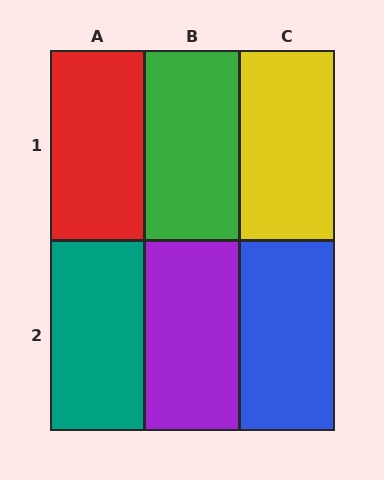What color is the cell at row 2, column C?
Blue.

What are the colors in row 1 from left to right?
Red, green, yellow.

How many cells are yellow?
1 cell is yellow.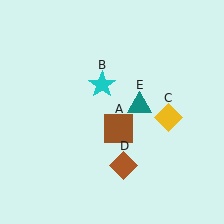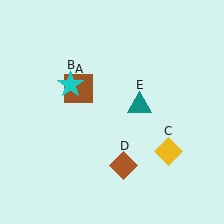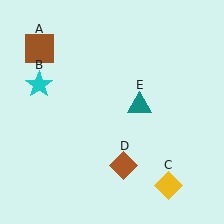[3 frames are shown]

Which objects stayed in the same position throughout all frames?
Brown diamond (object D) and teal triangle (object E) remained stationary.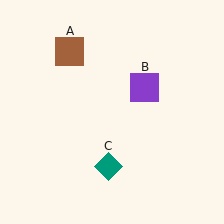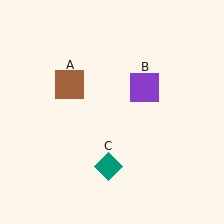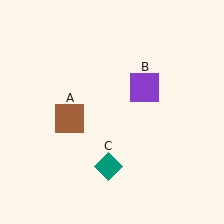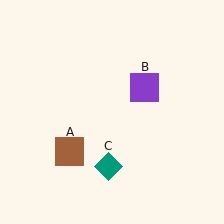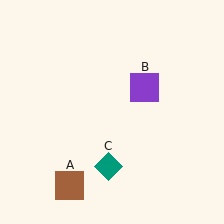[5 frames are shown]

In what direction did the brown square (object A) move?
The brown square (object A) moved down.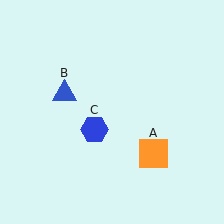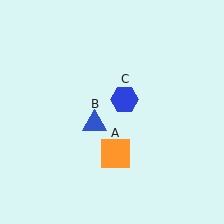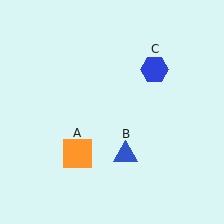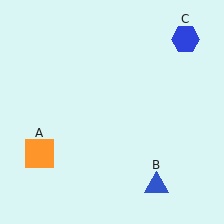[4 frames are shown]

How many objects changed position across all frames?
3 objects changed position: orange square (object A), blue triangle (object B), blue hexagon (object C).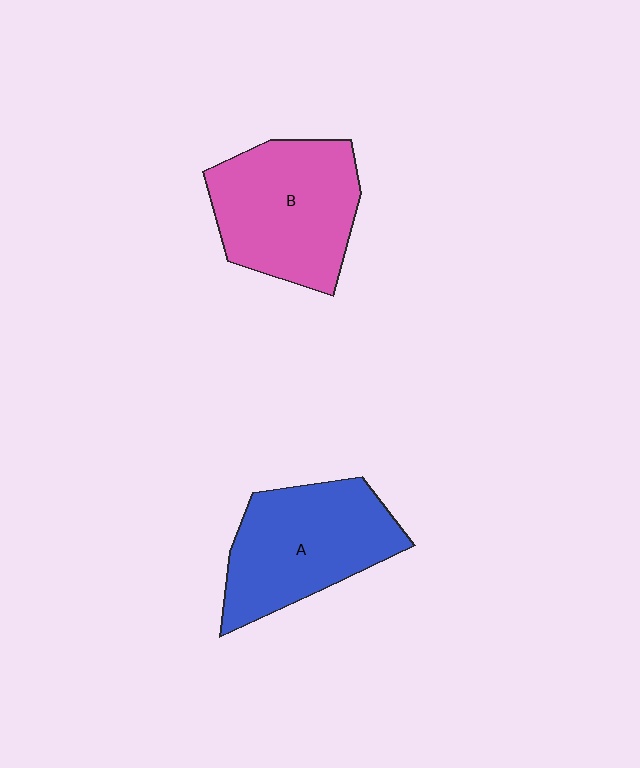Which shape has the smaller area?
Shape A (blue).